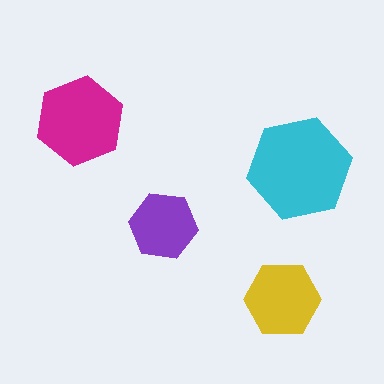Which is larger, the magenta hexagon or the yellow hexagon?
The magenta one.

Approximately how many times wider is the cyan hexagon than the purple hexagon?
About 1.5 times wider.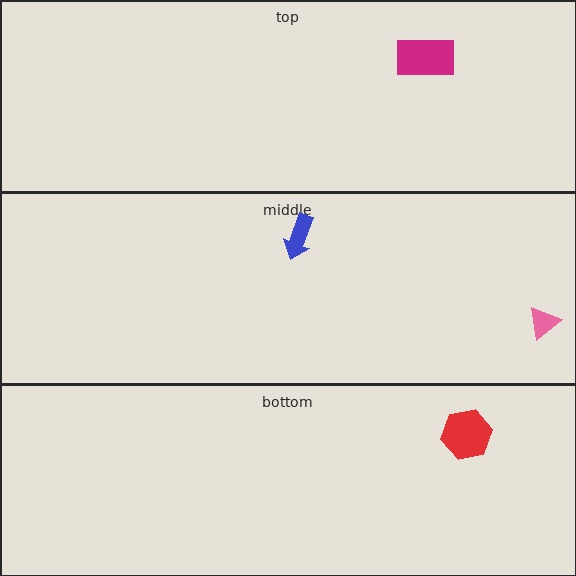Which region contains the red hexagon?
The bottom region.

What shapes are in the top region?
The magenta rectangle.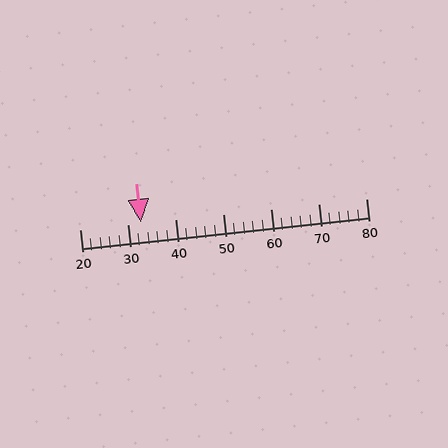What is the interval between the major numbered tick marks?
The major tick marks are spaced 10 units apart.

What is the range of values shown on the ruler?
The ruler shows values from 20 to 80.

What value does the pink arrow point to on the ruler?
The pink arrow points to approximately 33.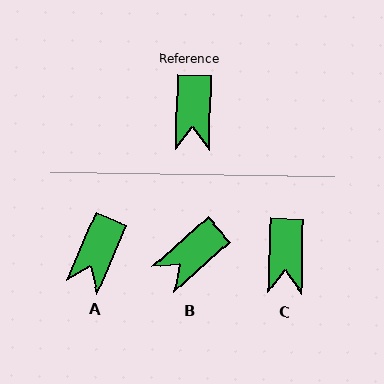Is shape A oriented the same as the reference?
No, it is off by about 22 degrees.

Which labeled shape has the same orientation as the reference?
C.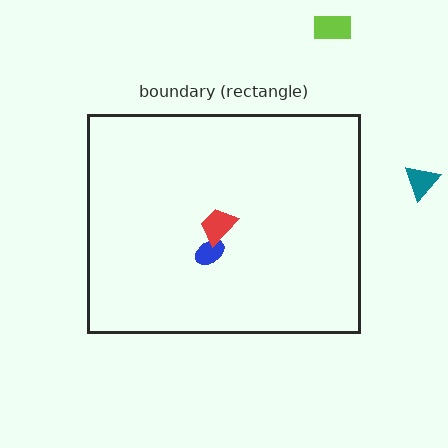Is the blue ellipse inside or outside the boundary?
Inside.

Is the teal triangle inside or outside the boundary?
Outside.